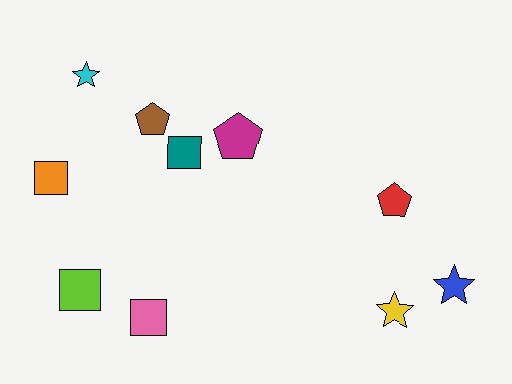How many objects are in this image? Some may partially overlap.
There are 10 objects.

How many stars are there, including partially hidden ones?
There are 3 stars.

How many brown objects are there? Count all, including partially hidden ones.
There is 1 brown object.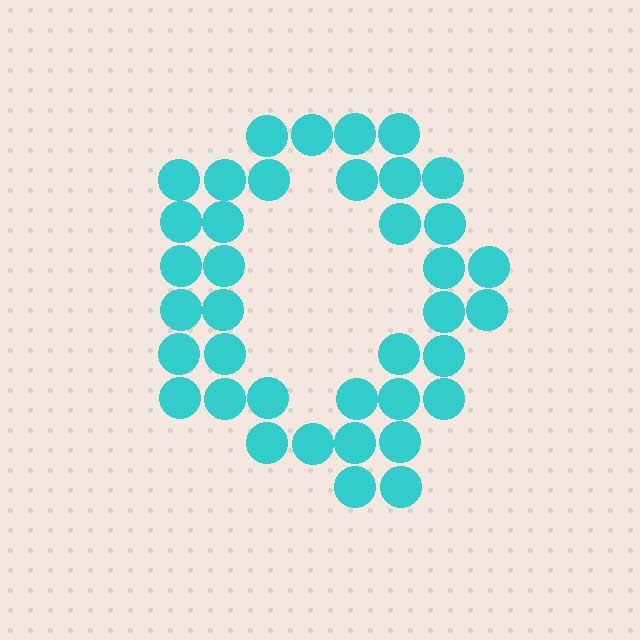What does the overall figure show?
The overall figure shows the letter Q.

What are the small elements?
The small elements are circles.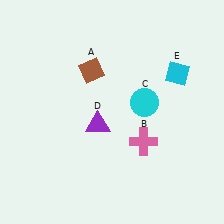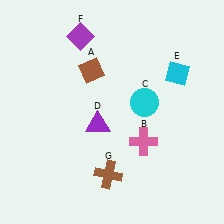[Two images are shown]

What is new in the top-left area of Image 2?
A purple diamond (F) was added in the top-left area of Image 2.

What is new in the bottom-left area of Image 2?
A brown cross (G) was added in the bottom-left area of Image 2.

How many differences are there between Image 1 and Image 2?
There are 2 differences between the two images.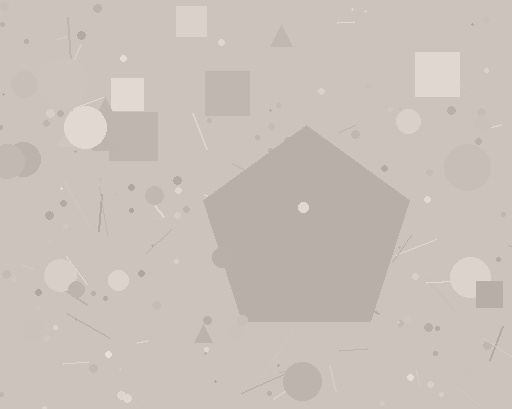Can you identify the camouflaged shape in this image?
The camouflaged shape is a pentagon.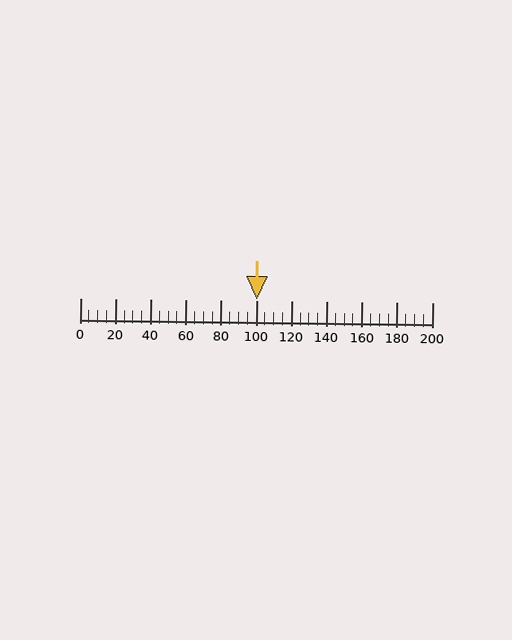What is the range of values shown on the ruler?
The ruler shows values from 0 to 200.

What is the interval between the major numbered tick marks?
The major tick marks are spaced 20 units apart.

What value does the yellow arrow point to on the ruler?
The yellow arrow points to approximately 100.